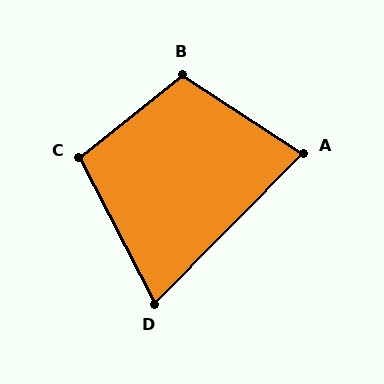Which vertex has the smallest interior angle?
D, at approximately 72 degrees.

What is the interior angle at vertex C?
Approximately 101 degrees (obtuse).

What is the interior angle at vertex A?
Approximately 79 degrees (acute).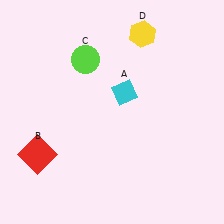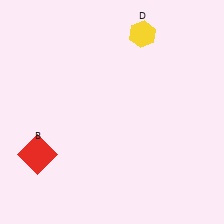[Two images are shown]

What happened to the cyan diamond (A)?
The cyan diamond (A) was removed in Image 2. It was in the top-right area of Image 1.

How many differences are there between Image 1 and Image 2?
There are 2 differences between the two images.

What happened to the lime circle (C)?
The lime circle (C) was removed in Image 2. It was in the top-left area of Image 1.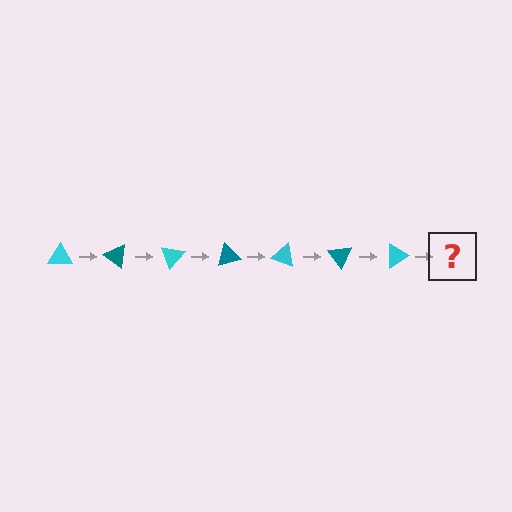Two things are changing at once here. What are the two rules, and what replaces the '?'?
The two rules are that it rotates 35 degrees each step and the color cycles through cyan and teal. The '?' should be a teal triangle, rotated 245 degrees from the start.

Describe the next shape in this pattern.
It should be a teal triangle, rotated 245 degrees from the start.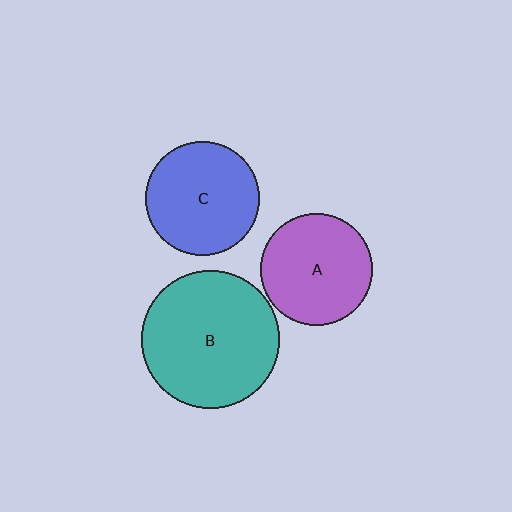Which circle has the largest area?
Circle B (teal).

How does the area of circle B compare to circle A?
Approximately 1.5 times.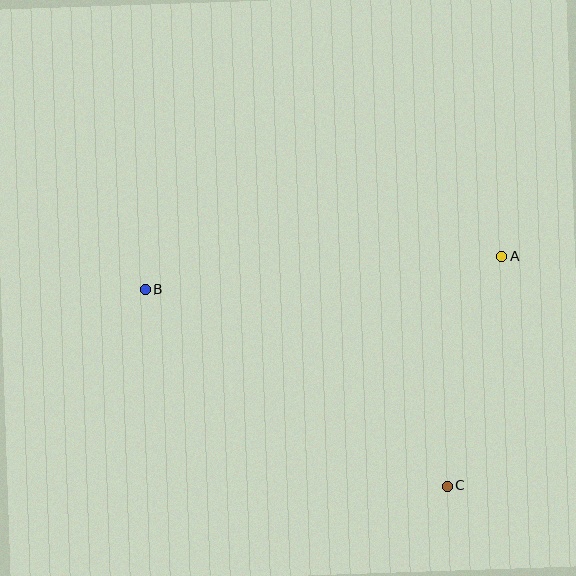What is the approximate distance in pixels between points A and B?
The distance between A and B is approximately 358 pixels.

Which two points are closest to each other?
Points A and C are closest to each other.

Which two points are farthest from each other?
Points B and C are farthest from each other.